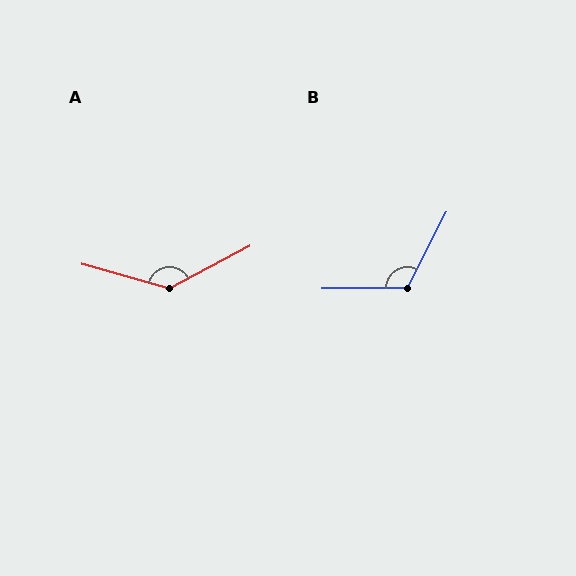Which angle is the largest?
A, at approximately 136 degrees.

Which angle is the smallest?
B, at approximately 118 degrees.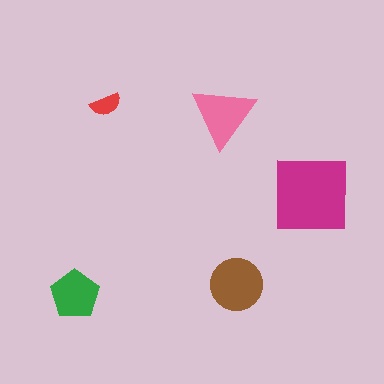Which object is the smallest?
The red semicircle.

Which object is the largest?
The magenta square.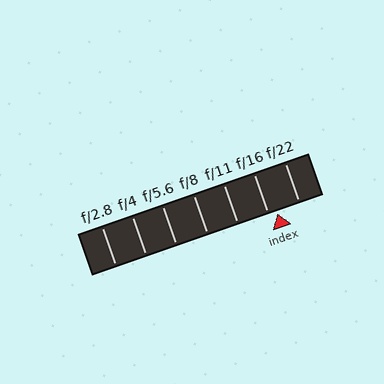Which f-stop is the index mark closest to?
The index mark is closest to f/16.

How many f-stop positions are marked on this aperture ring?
There are 7 f-stop positions marked.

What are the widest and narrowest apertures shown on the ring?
The widest aperture shown is f/2.8 and the narrowest is f/22.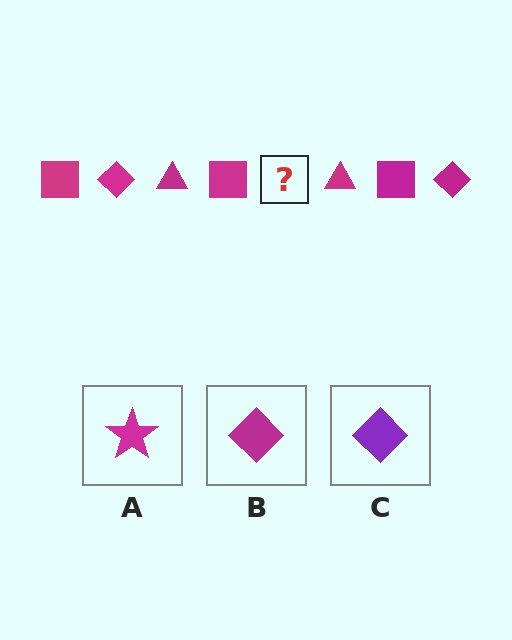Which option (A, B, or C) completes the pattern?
B.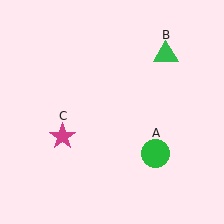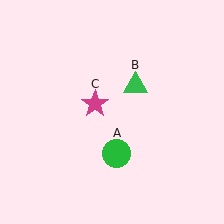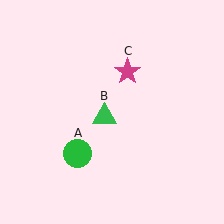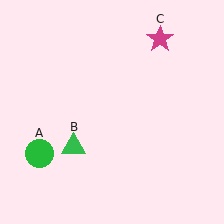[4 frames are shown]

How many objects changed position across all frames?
3 objects changed position: green circle (object A), green triangle (object B), magenta star (object C).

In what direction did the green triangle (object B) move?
The green triangle (object B) moved down and to the left.